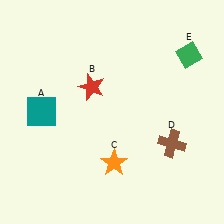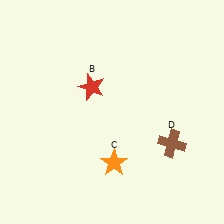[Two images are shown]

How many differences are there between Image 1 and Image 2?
There are 2 differences between the two images.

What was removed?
The green diamond (E), the teal square (A) were removed in Image 2.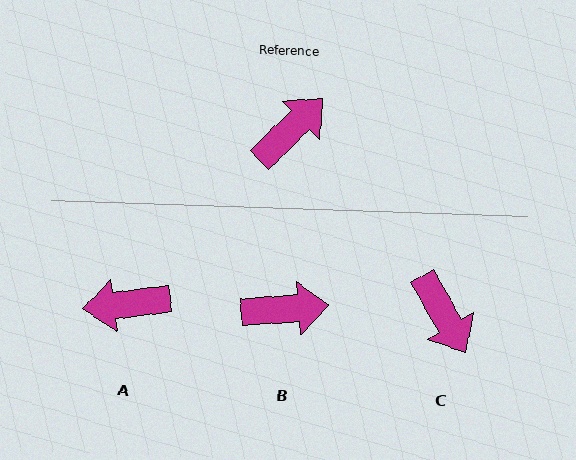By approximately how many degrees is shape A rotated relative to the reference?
Approximately 143 degrees counter-clockwise.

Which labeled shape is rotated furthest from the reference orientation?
A, about 143 degrees away.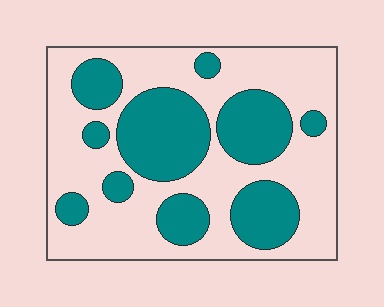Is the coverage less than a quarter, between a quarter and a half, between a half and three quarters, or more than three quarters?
Between a quarter and a half.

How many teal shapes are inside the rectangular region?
10.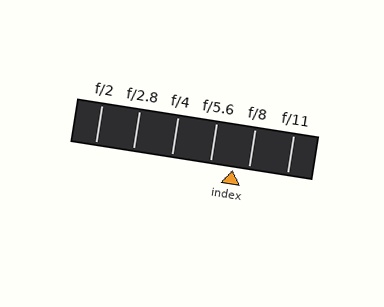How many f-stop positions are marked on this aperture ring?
There are 6 f-stop positions marked.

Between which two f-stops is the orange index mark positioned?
The index mark is between f/5.6 and f/8.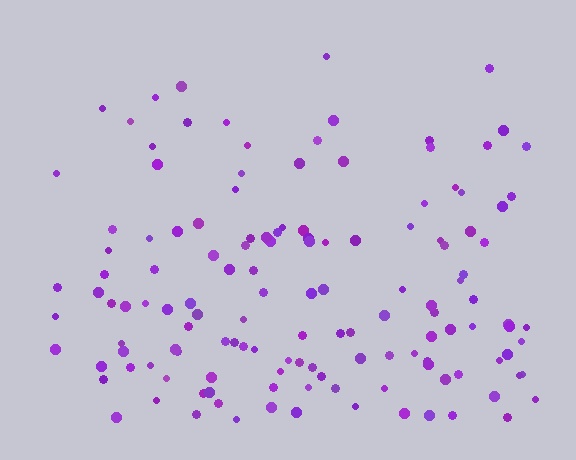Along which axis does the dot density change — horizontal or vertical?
Vertical.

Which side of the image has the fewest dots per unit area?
The top.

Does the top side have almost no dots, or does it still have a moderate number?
Still a moderate number, just noticeably fewer than the bottom.